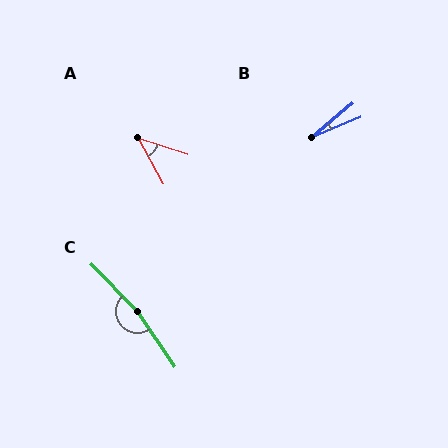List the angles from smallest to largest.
B (17°), A (42°), C (170°).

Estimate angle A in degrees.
Approximately 42 degrees.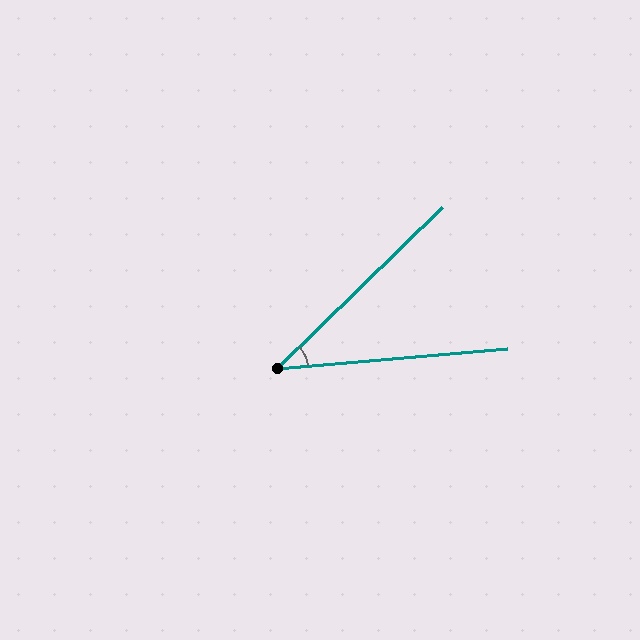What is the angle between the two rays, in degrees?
Approximately 39 degrees.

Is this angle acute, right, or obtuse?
It is acute.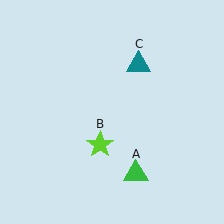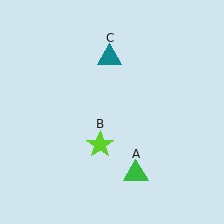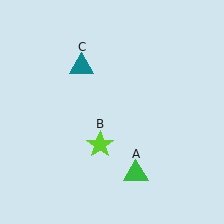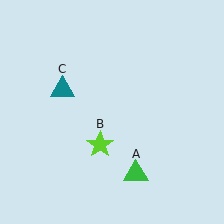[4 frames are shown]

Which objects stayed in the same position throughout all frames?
Green triangle (object A) and lime star (object B) remained stationary.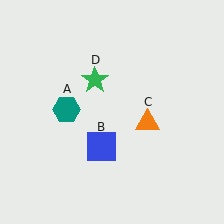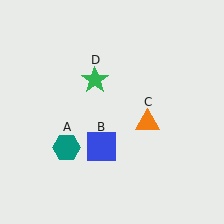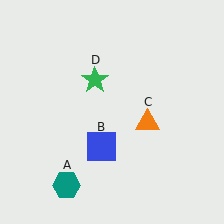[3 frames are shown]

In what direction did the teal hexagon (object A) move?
The teal hexagon (object A) moved down.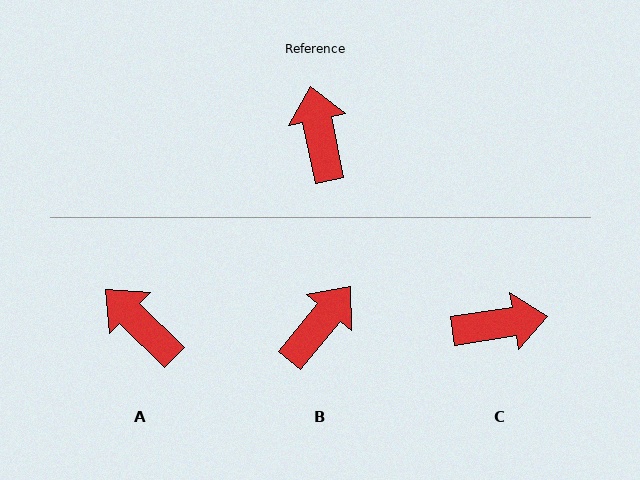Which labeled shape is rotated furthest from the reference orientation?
C, about 93 degrees away.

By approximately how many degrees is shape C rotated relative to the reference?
Approximately 93 degrees clockwise.